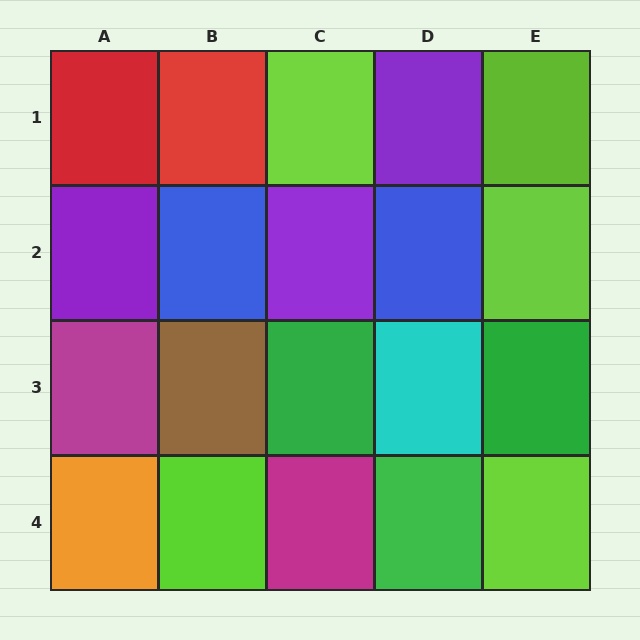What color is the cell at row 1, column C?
Lime.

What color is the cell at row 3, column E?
Green.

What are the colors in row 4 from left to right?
Orange, lime, magenta, green, lime.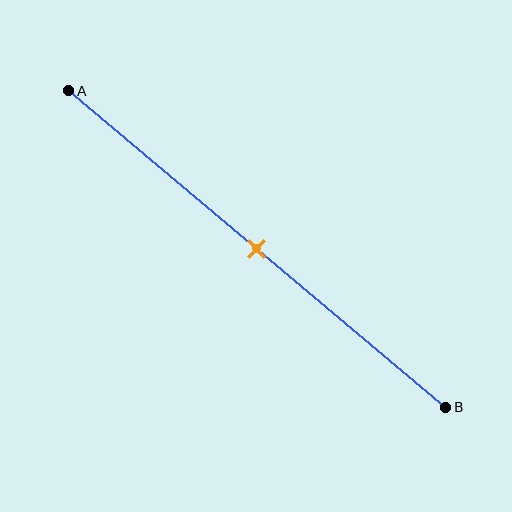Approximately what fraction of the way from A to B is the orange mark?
The orange mark is approximately 50% of the way from A to B.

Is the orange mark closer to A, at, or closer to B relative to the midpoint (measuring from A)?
The orange mark is approximately at the midpoint of segment AB.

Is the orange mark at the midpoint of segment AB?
Yes, the mark is approximately at the midpoint.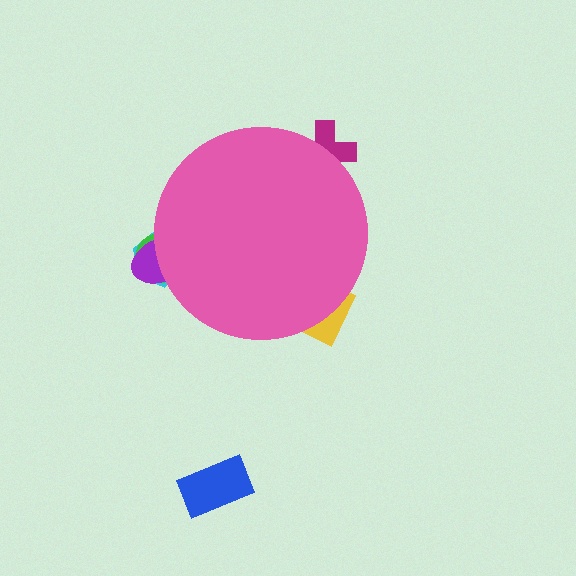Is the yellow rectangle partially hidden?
Yes, the yellow rectangle is partially hidden behind the pink circle.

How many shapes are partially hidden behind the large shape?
5 shapes are partially hidden.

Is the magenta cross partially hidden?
Yes, the magenta cross is partially hidden behind the pink circle.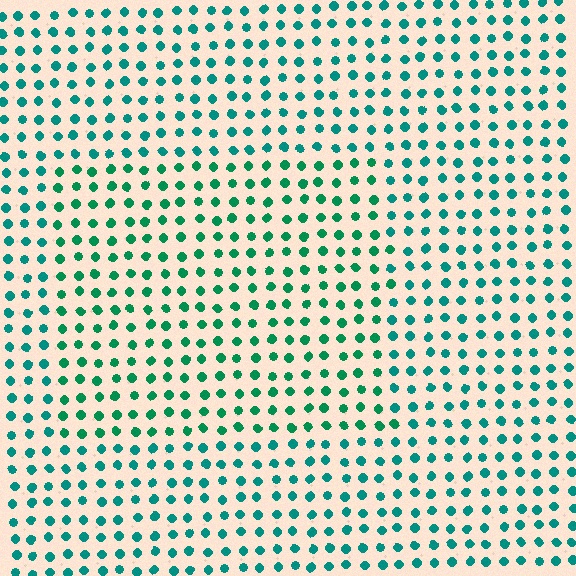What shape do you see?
I see a rectangle.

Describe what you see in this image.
The image is filled with small teal elements in a uniform arrangement. A rectangle-shaped region is visible where the elements are tinted to a slightly different hue, forming a subtle color boundary.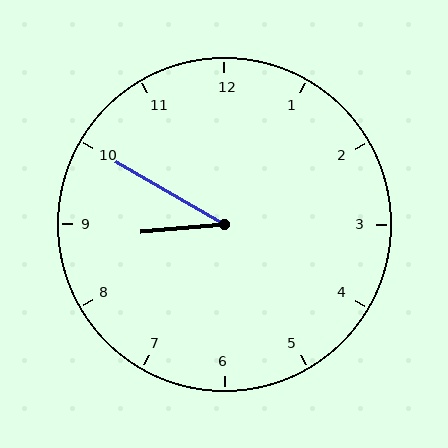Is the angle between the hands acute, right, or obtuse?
It is acute.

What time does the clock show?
8:50.